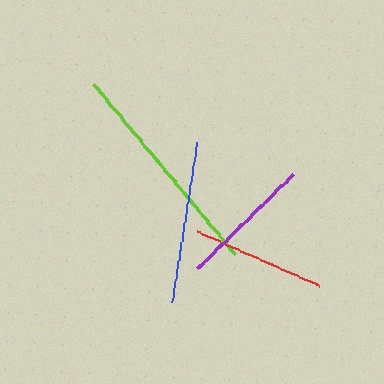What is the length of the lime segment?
The lime segment is approximately 222 pixels long.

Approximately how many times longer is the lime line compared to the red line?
The lime line is approximately 1.7 times the length of the red line.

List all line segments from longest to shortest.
From longest to shortest: lime, blue, purple, red.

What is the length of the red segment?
The red segment is approximately 134 pixels long.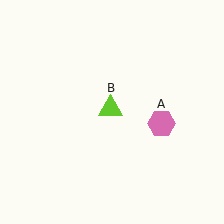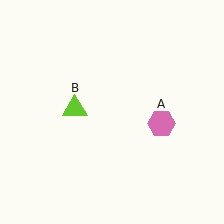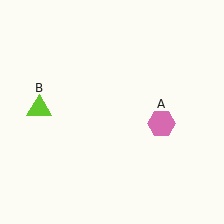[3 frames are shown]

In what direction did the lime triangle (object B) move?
The lime triangle (object B) moved left.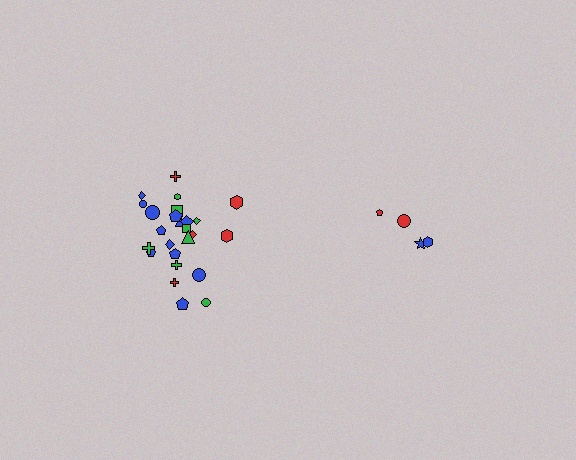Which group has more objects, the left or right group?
The left group.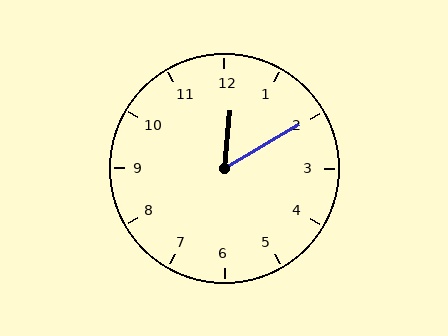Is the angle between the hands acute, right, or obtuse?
It is acute.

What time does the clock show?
12:10.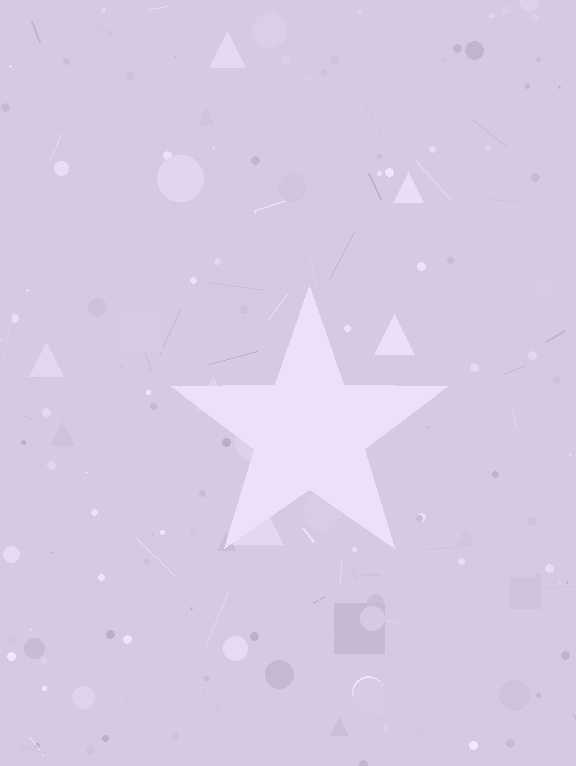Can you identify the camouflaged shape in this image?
The camouflaged shape is a star.